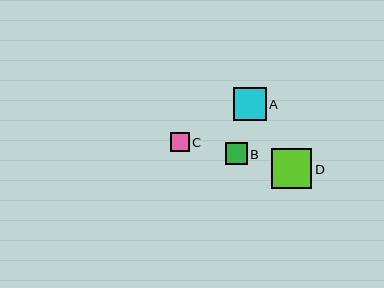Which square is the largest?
Square D is the largest with a size of approximately 40 pixels.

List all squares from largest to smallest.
From largest to smallest: D, A, B, C.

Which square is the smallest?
Square C is the smallest with a size of approximately 19 pixels.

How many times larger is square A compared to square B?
Square A is approximately 1.5 times the size of square B.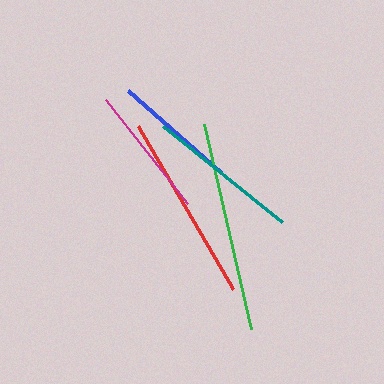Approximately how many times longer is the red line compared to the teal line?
The red line is approximately 1.2 times the length of the teal line.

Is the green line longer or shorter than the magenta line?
The green line is longer than the magenta line.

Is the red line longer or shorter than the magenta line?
The red line is longer than the magenta line.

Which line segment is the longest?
The green line is the longest at approximately 210 pixels.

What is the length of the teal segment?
The teal segment is approximately 153 pixels long.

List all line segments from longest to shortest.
From longest to shortest: green, red, teal, magenta, blue.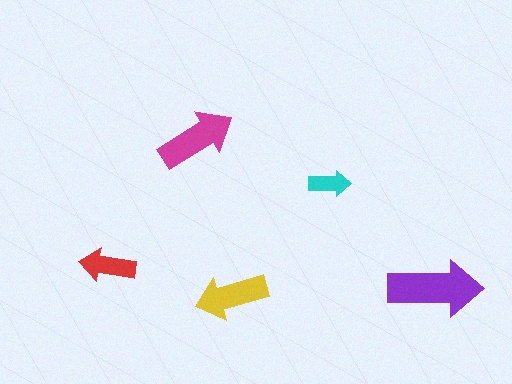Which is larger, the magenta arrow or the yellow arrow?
The magenta one.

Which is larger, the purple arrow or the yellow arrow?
The purple one.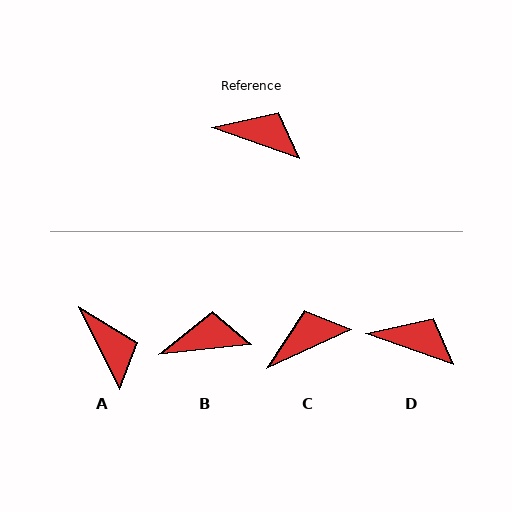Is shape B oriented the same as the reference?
No, it is off by about 26 degrees.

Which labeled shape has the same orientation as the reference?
D.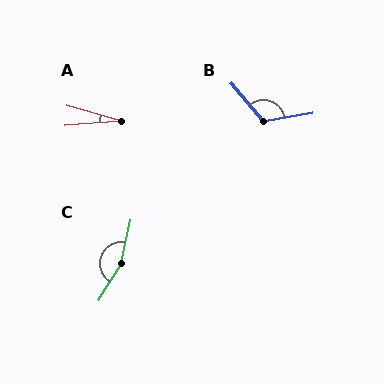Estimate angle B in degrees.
Approximately 121 degrees.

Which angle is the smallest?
A, at approximately 20 degrees.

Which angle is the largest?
C, at approximately 161 degrees.